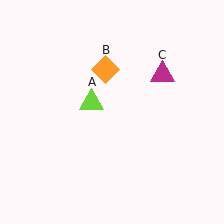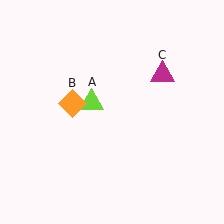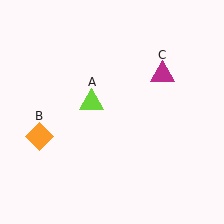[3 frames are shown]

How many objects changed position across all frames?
1 object changed position: orange diamond (object B).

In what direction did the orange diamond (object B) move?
The orange diamond (object B) moved down and to the left.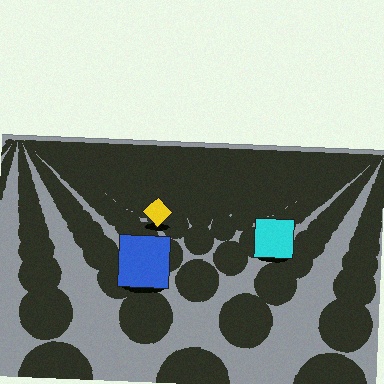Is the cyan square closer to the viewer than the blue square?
No. The blue square is closer — you can tell from the texture gradient: the ground texture is coarser near it.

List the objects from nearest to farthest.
From nearest to farthest: the blue square, the cyan square, the yellow diamond.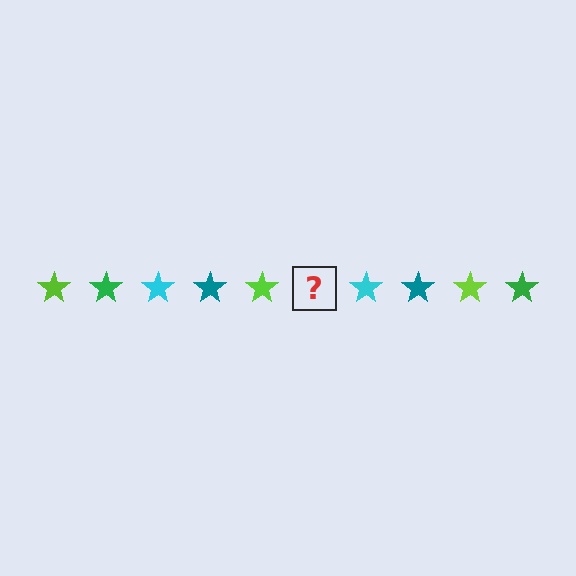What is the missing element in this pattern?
The missing element is a green star.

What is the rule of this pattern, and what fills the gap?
The rule is that the pattern cycles through lime, green, cyan, teal stars. The gap should be filled with a green star.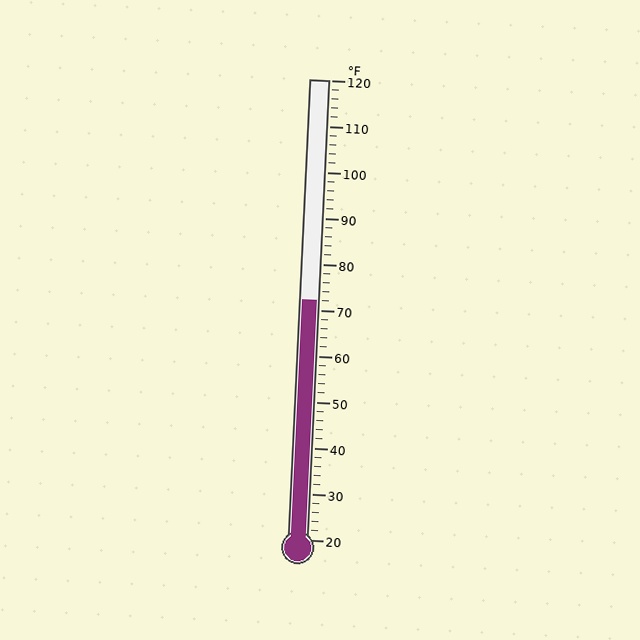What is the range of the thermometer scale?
The thermometer scale ranges from 20°F to 120°F.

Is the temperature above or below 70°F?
The temperature is above 70°F.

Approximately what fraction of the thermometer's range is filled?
The thermometer is filled to approximately 50% of its range.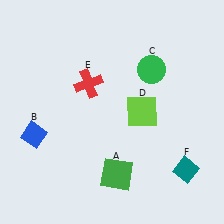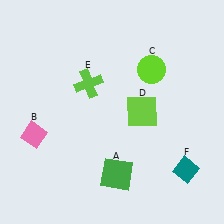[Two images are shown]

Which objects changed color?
B changed from blue to pink. C changed from green to lime. E changed from red to lime.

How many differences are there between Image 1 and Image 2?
There are 3 differences between the two images.